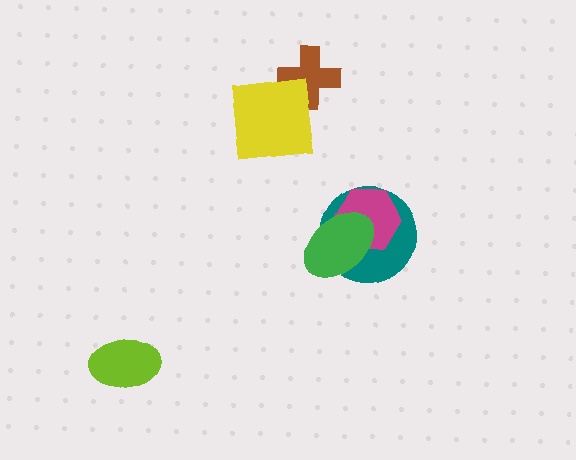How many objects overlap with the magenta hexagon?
2 objects overlap with the magenta hexagon.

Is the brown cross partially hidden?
Yes, it is partially covered by another shape.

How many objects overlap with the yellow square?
1 object overlaps with the yellow square.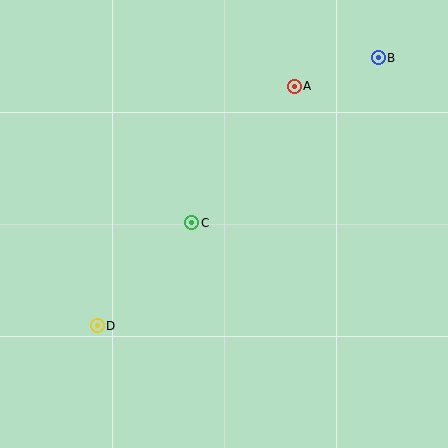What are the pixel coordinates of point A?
Point A is at (294, 86).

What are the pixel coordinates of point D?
Point D is at (97, 326).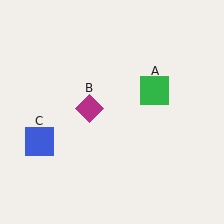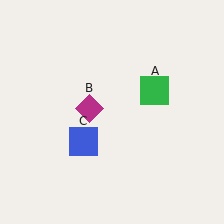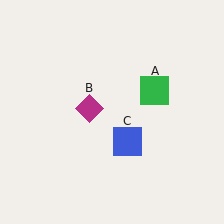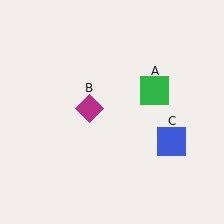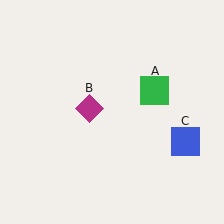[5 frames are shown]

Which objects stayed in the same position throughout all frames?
Green square (object A) and magenta diamond (object B) remained stationary.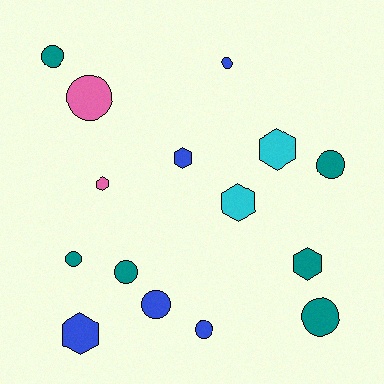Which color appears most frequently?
Teal, with 6 objects.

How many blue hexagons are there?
There are 2 blue hexagons.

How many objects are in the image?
There are 15 objects.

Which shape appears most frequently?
Circle, with 9 objects.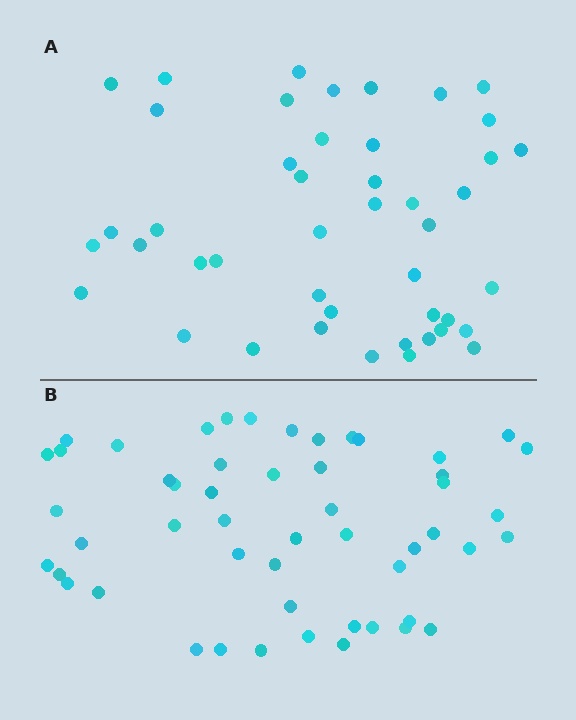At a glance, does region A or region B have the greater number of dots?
Region B (the bottom region) has more dots.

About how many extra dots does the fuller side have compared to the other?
Region B has roughly 8 or so more dots than region A.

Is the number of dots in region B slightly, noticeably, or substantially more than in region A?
Region B has only slightly more — the two regions are fairly close. The ratio is roughly 1.2 to 1.